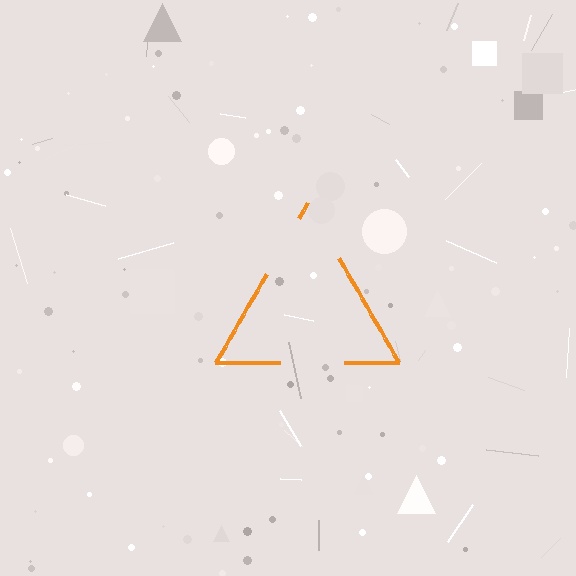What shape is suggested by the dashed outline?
The dashed outline suggests a triangle.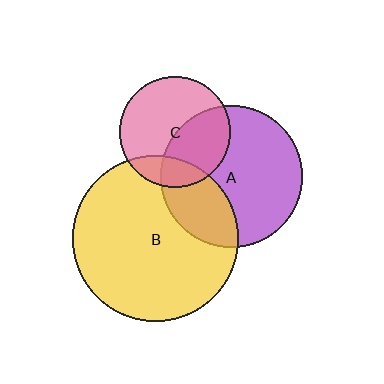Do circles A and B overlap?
Yes.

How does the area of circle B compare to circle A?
Approximately 1.4 times.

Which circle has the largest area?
Circle B (yellow).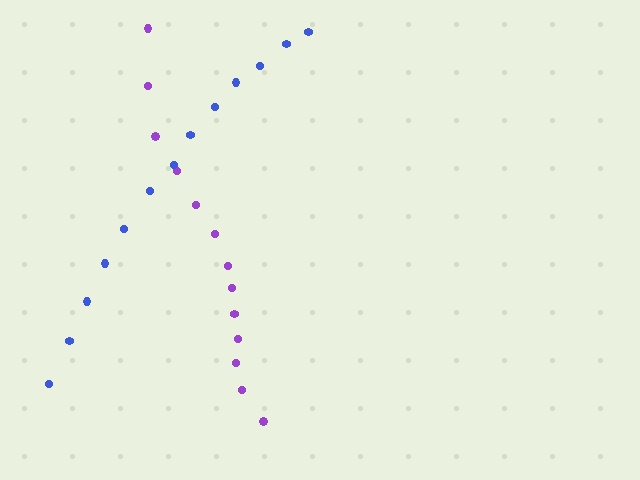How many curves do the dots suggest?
There are 2 distinct paths.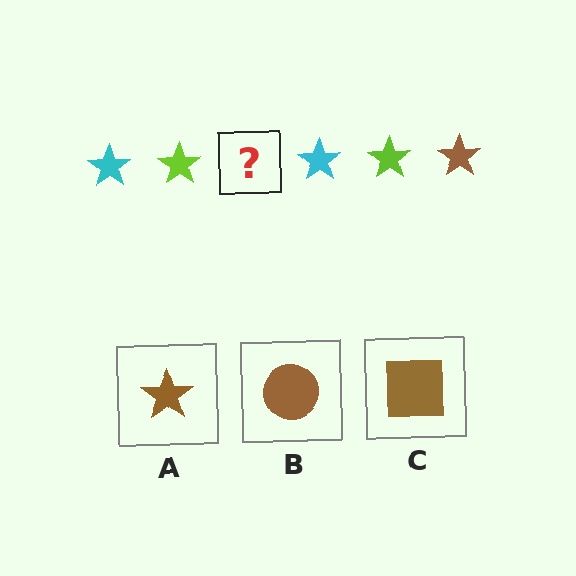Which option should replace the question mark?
Option A.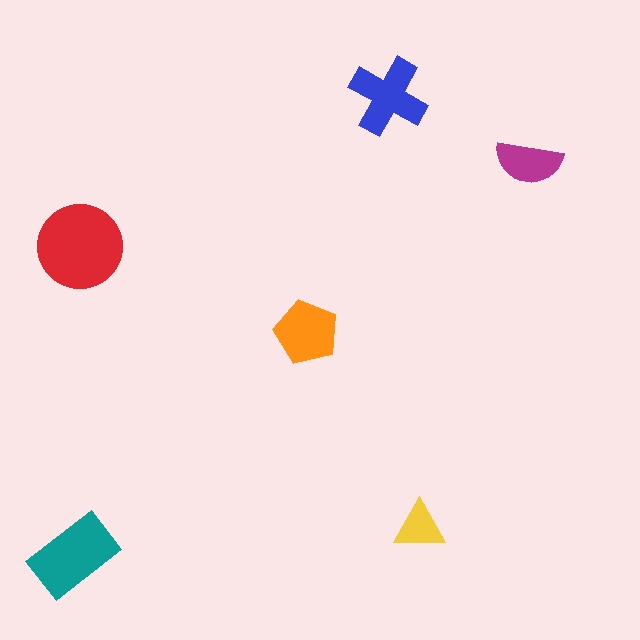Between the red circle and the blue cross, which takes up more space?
The red circle.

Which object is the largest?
The red circle.